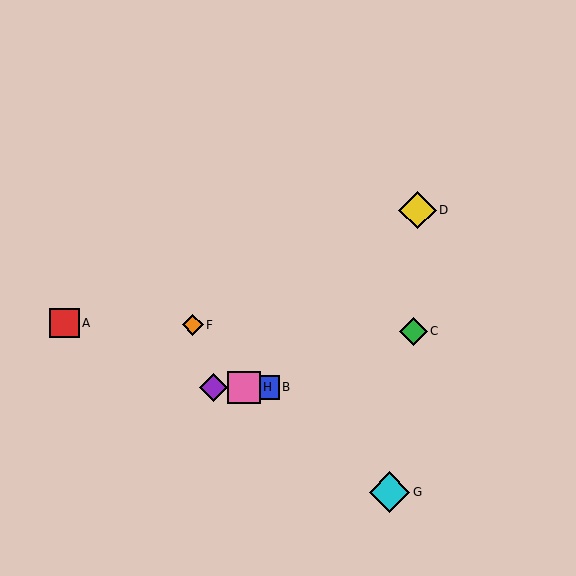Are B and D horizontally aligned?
No, B is at y≈387 and D is at y≈210.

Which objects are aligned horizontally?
Objects B, E, H are aligned horizontally.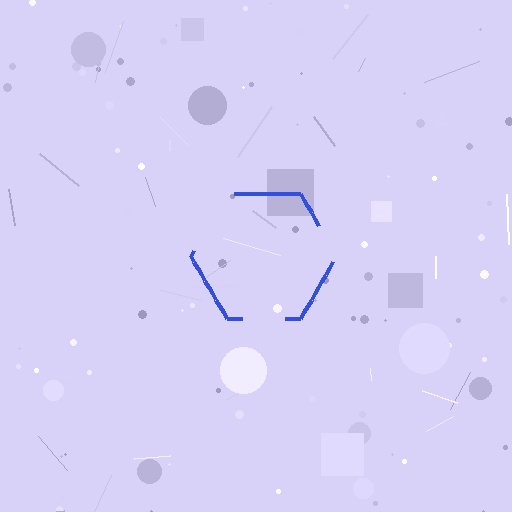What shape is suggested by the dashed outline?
The dashed outline suggests a hexagon.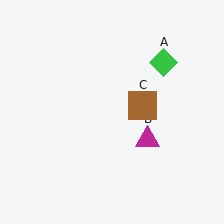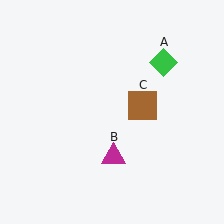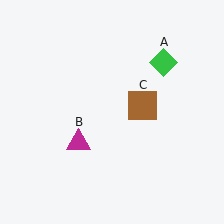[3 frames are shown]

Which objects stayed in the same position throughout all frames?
Green diamond (object A) and brown square (object C) remained stationary.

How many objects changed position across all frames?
1 object changed position: magenta triangle (object B).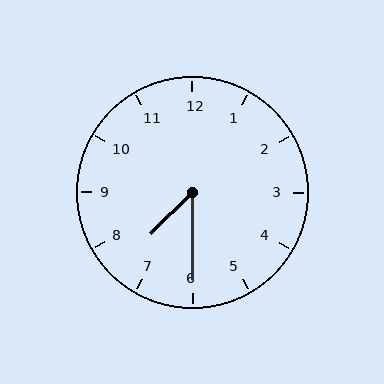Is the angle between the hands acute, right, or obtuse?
It is acute.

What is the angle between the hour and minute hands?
Approximately 45 degrees.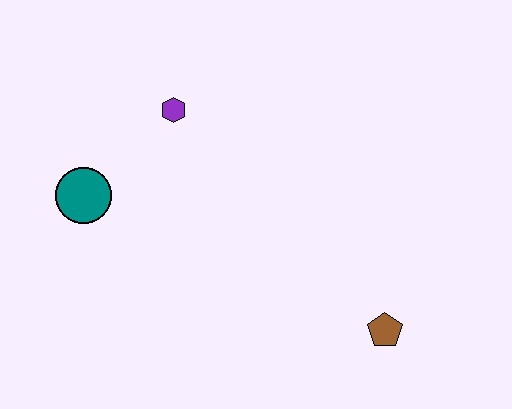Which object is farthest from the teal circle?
The brown pentagon is farthest from the teal circle.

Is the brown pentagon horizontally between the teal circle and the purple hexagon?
No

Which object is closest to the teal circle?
The purple hexagon is closest to the teal circle.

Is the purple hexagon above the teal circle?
Yes